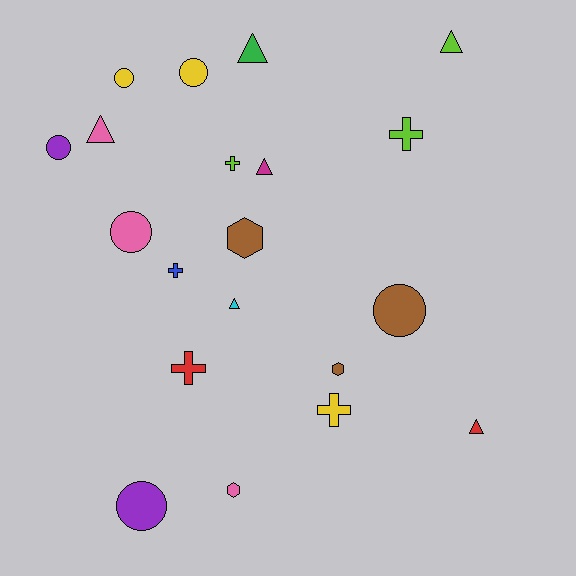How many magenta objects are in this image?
There is 1 magenta object.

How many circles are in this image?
There are 6 circles.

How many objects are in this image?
There are 20 objects.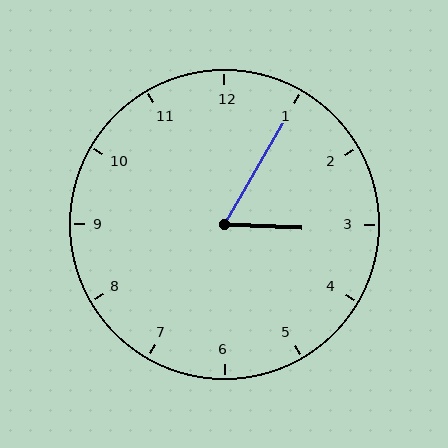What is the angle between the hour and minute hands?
Approximately 62 degrees.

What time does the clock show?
3:05.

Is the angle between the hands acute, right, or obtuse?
It is acute.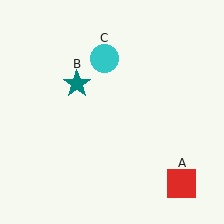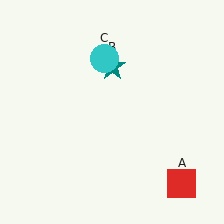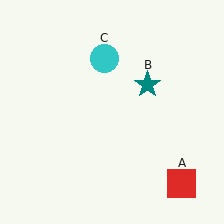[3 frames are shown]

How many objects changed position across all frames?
1 object changed position: teal star (object B).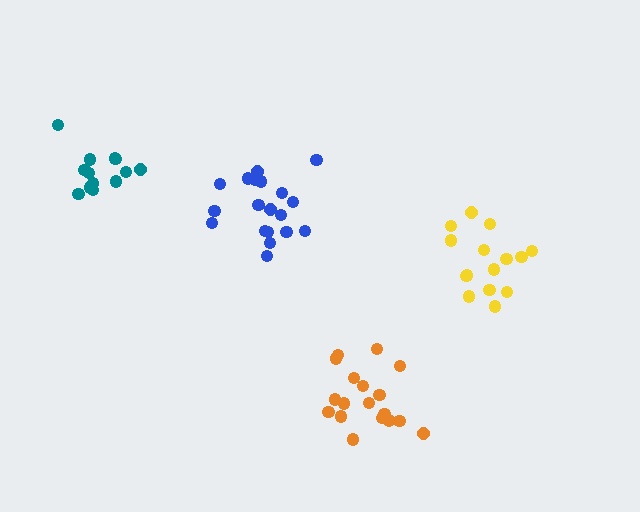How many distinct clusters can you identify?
There are 4 distinct clusters.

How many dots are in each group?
Group 1: 18 dots, Group 2: 15 dots, Group 3: 19 dots, Group 4: 13 dots (65 total).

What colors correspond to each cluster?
The clusters are colored: orange, yellow, blue, teal.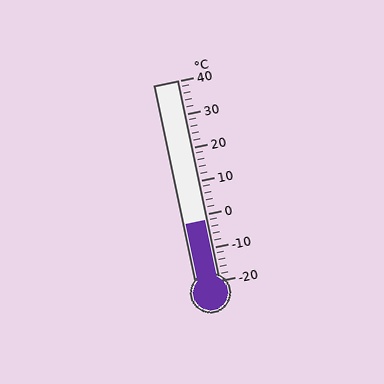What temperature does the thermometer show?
The thermometer shows approximately -2°C.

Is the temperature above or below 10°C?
The temperature is below 10°C.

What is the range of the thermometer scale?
The thermometer scale ranges from -20°C to 40°C.